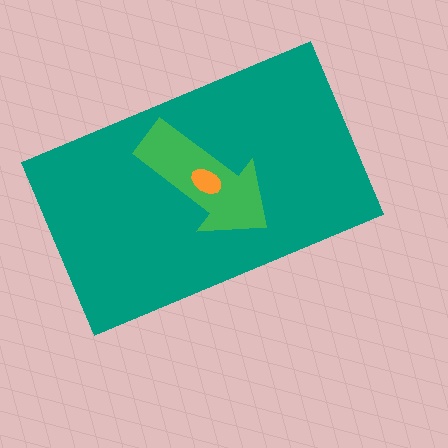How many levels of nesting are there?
3.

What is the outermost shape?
The teal rectangle.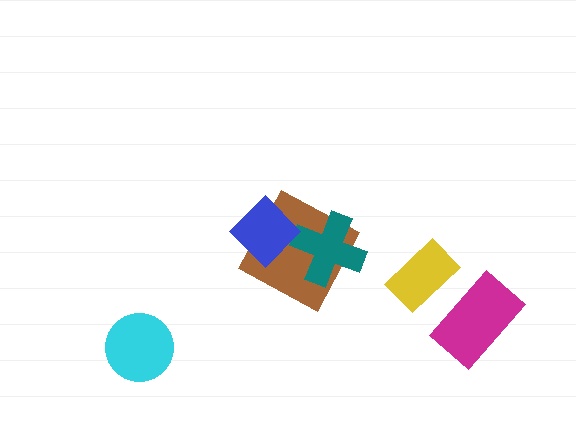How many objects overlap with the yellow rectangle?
0 objects overlap with the yellow rectangle.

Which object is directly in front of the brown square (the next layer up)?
The teal cross is directly in front of the brown square.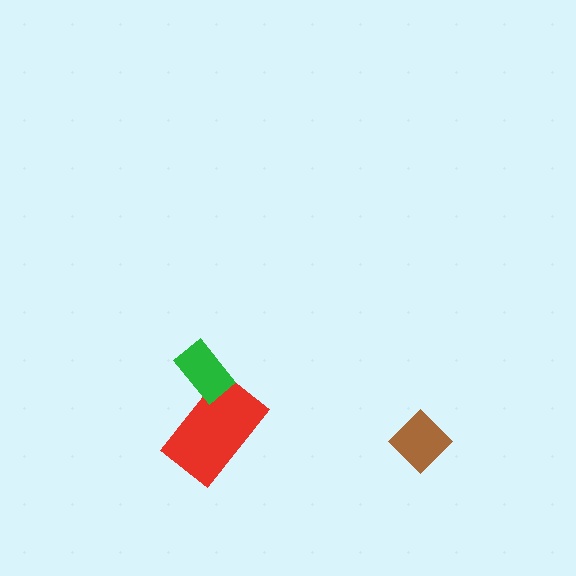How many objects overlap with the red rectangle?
1 object overlaps with the red rectangle.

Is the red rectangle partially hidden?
Yes, it is partially covered by another shape.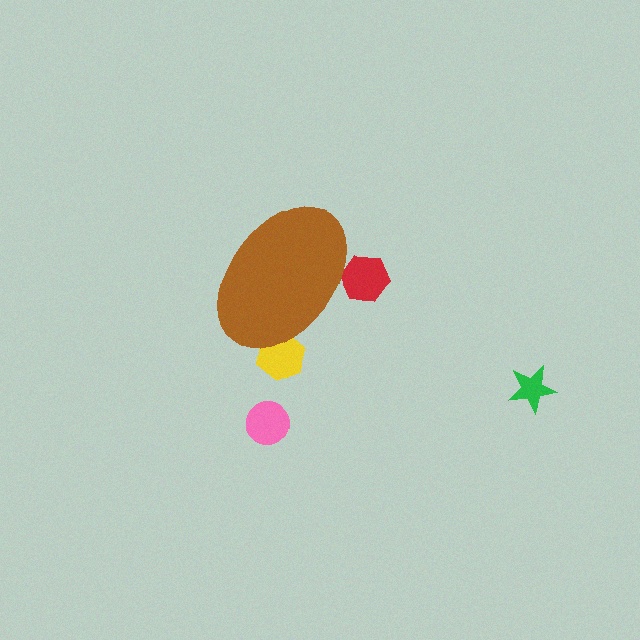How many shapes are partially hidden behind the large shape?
2 shapes are partially hidden.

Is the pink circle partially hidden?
No, the pink circle is fully visible.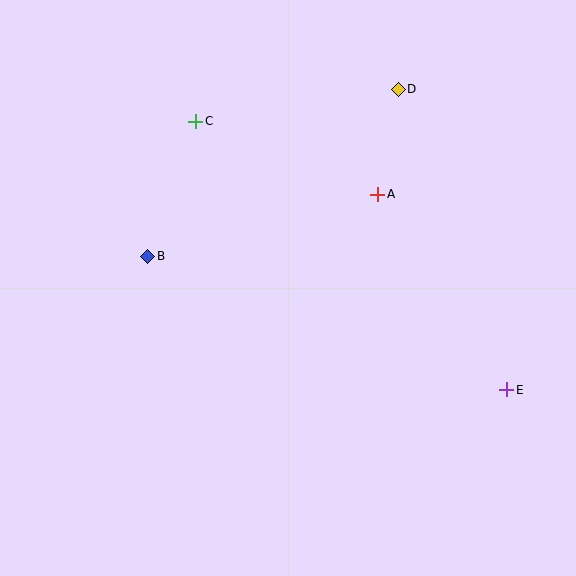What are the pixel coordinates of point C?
Point C is at (196, 121).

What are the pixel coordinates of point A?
Point A is at (377, 194).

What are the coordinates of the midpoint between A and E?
The midpoint between A and E is at (442, 292).